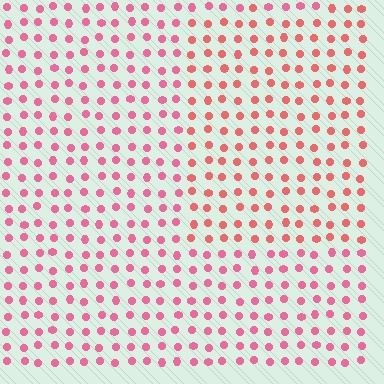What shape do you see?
I see a rectangle.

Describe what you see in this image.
The image is filled with small pink elements in a uniform arrangement. A rectangle-shaped region is visible where the elements are tinted to a slightly different hue, forming a subtle color boundary.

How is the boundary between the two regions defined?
The boundary is defined purely by a slight shift in hue (about 24 degrees). Spacing, size, and orientation are identical on both sides.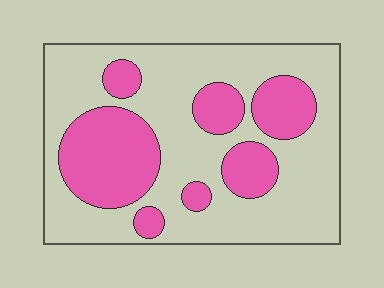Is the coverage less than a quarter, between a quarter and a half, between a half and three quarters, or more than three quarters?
Between a quarter and a half.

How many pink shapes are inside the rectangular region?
7.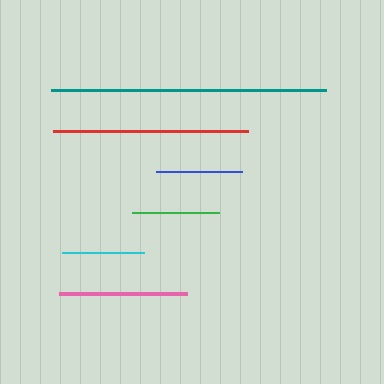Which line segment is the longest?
The teal line is the longest at approximately 275 pixels.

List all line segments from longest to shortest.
From longest to shortest: teal, red, pink, green, blue, cyan.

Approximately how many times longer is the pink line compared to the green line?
The pink line is approximately 1.5 times the length of the green line.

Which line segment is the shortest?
The cyan line is the shortest at approximately 82 pixels.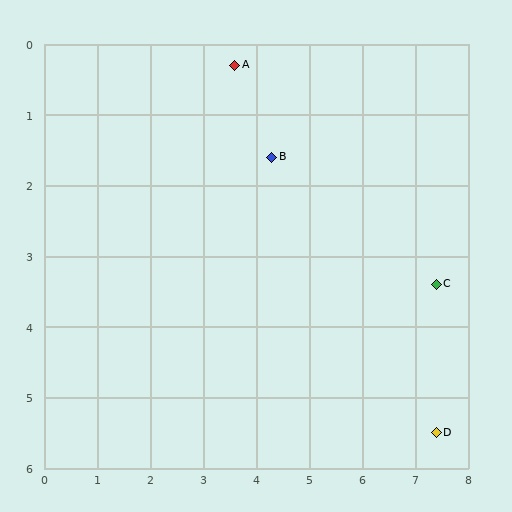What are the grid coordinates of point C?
Point C is at approximately (7.4, 3.4).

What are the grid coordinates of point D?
Point D is at approximately (7.4, 5.5).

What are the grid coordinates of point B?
Point B is at approximately (4.3, 1.6).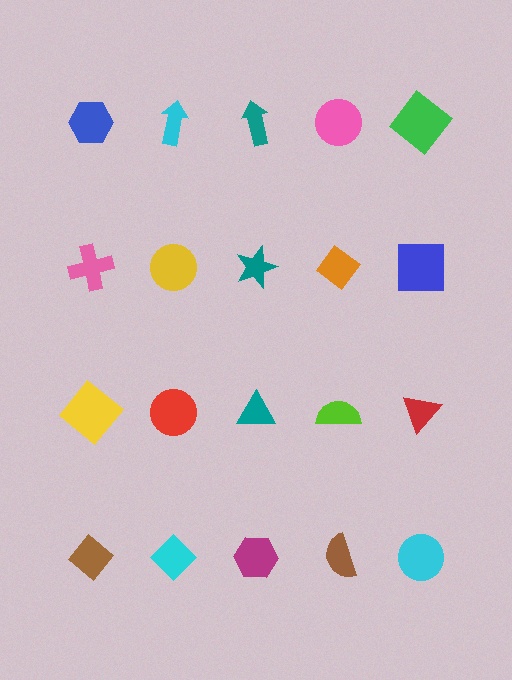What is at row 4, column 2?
A cyan diamond.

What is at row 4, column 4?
A brown semicircle.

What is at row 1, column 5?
A green diamond.